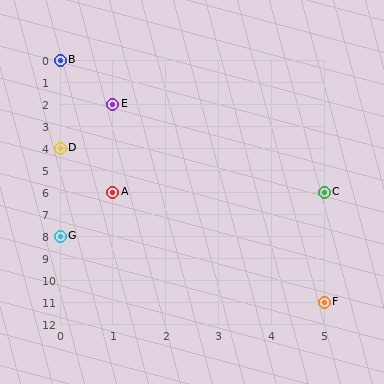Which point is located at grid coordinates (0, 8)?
Point G is at (0, 8).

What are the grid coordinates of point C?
Point C is at grid coordinates (5, 6).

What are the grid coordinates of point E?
Point E is at grid coordinates (1, 2).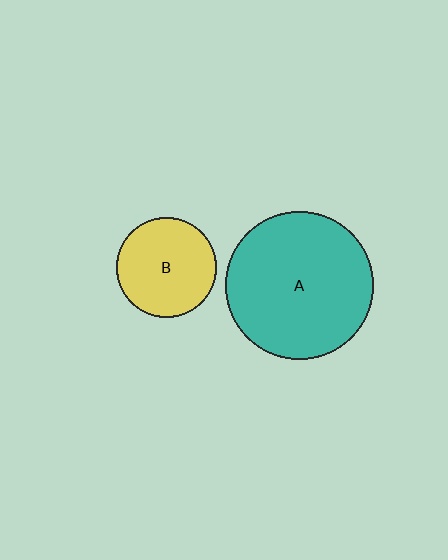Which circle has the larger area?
Circle A (teal).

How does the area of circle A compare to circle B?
Approximately 2.2 times.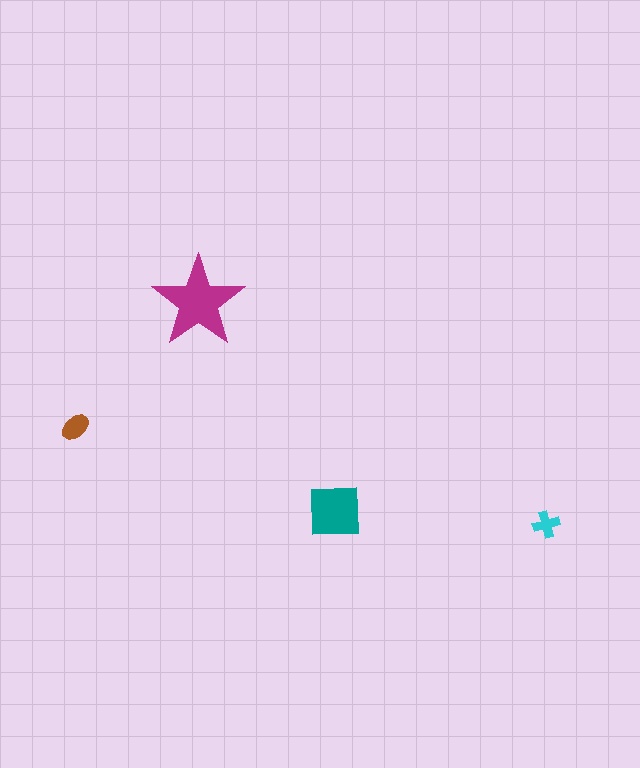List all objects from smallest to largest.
The cyan cross, the brown ellipse, the teal square, the magenta star.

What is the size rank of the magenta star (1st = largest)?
1st.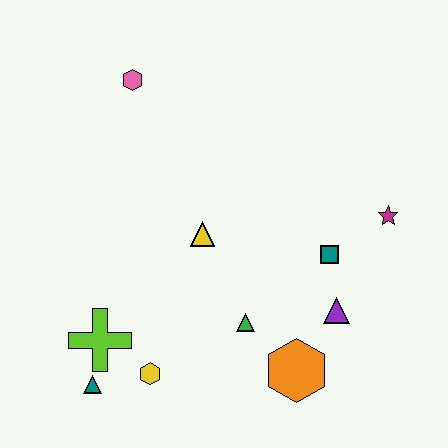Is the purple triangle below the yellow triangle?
Yes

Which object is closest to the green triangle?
The orange hexagon is closest to the green triangle.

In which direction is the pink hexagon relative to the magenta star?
The pink hexagon is to the left of the magenta star.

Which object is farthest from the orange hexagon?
The pink hexagon is farthest from the orange hexagon.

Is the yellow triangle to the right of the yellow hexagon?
Yes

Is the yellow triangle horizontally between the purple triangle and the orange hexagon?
No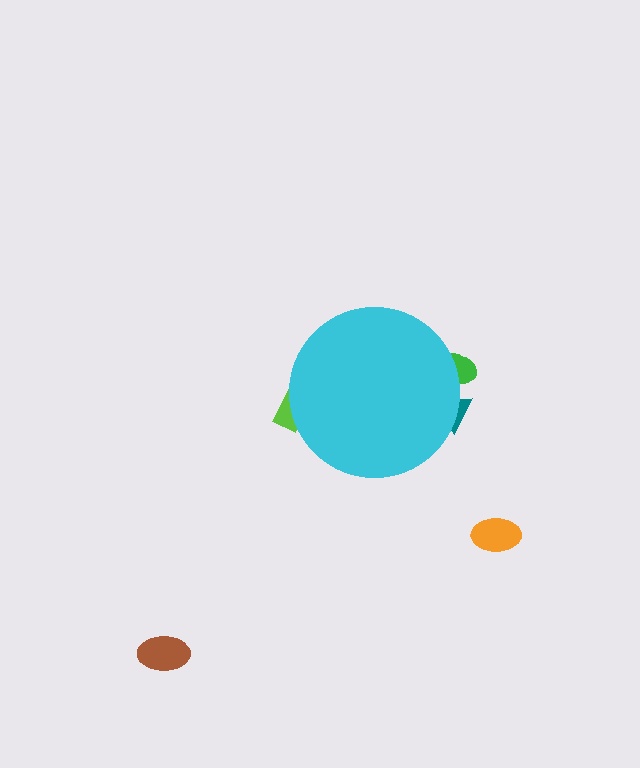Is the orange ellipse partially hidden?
No, the orange ellipse is fully visible.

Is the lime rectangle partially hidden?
Yes, the lime rectangle is partially hidden behind the cyan circle.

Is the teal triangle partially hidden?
Yes, the teal triangle is partially hidden behind the cyan circle.